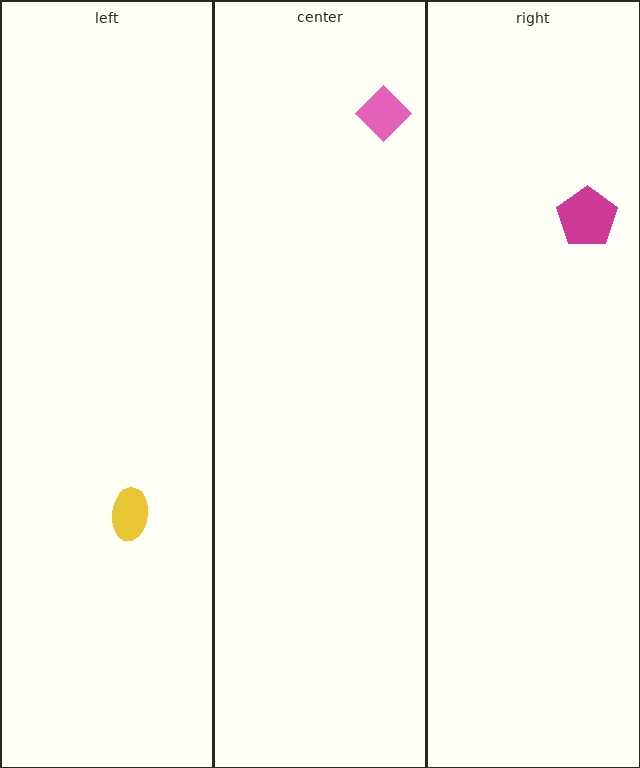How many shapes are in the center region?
1.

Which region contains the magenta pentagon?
The right region.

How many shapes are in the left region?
1.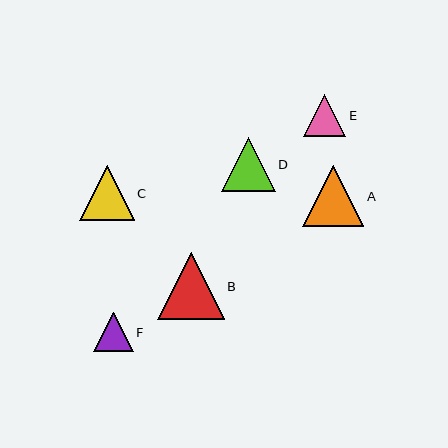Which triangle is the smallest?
Triangle F is the smallest with a size of approximately 39 pixels.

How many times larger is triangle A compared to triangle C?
Triangle A is approximately 1.1 times the size of triangle C.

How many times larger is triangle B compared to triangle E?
Triangle B is approximately 1.6 times the size of triangle E.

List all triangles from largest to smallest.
From largest to smallest: B, A, C, D, E, F.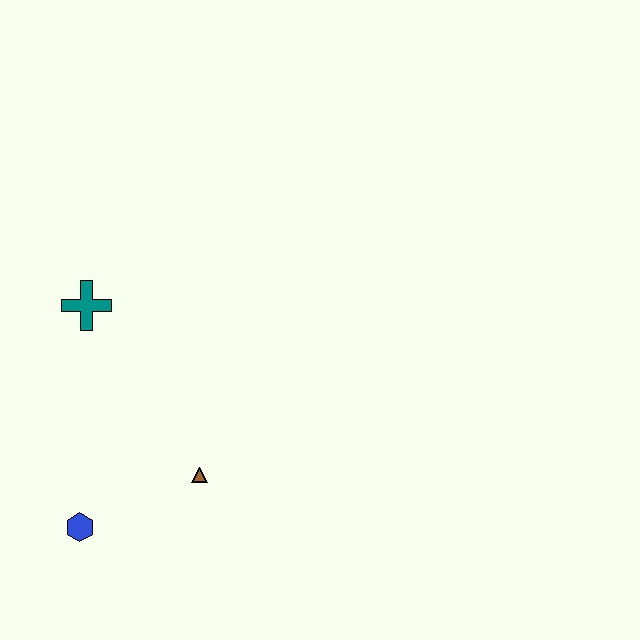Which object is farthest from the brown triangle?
The teal cross is farthest from the brown triangle.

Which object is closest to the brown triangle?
The blue hexagon is closest to the brown triangle.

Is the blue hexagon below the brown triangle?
Yes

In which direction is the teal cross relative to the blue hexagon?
The teal cross is above the blue hexagon.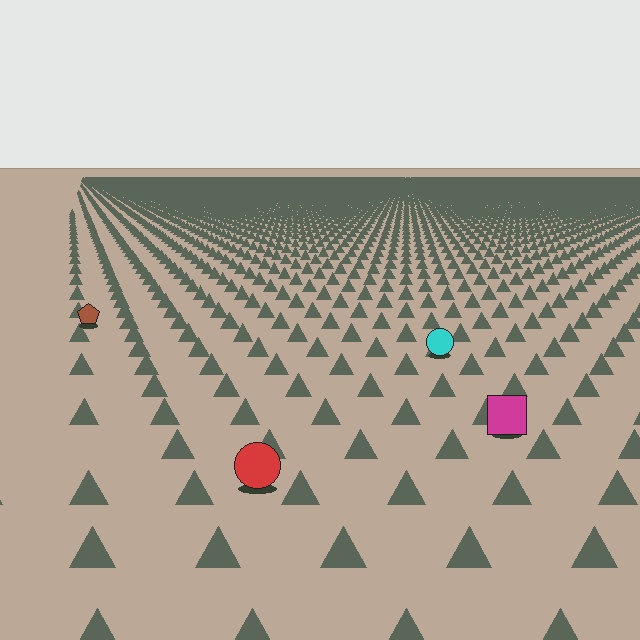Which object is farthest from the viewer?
The brown pentagon is farthest from the viewer. It appears smaller and the ground texture around it is denser.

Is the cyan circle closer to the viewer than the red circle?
No. The red circle is closer — you can tell from the texture gradient: the ground texture is coarser near it.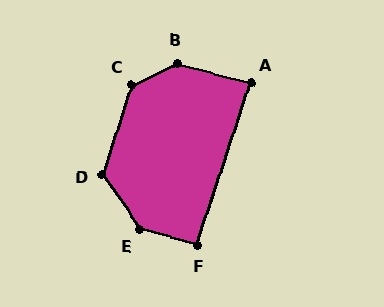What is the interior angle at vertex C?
Approximately 133 degrees (obtuse).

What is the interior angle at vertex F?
Approximately 93 degrees (approximately right).